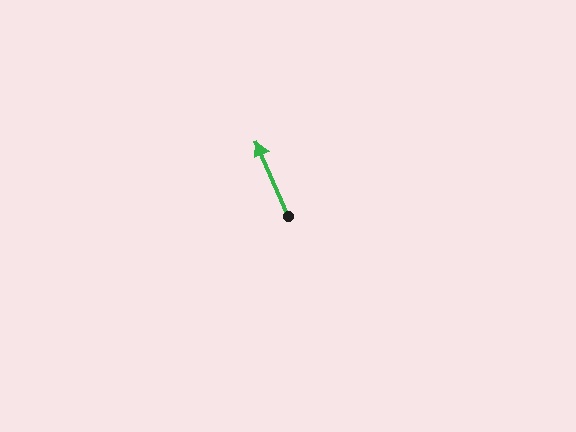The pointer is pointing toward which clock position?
Roughly 11 o'clock.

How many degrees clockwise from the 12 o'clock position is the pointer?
Approximately 337 degrees.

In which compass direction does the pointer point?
Northwest.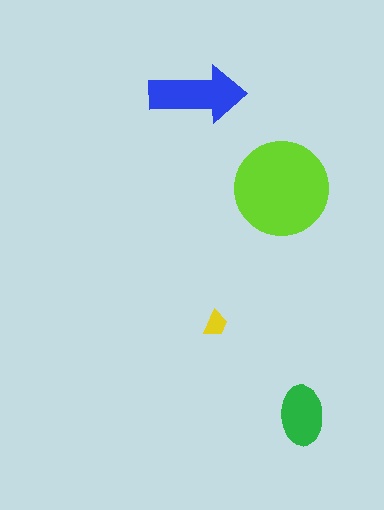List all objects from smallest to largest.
The yellow trapezoid, the green ellipse, the blue arrow, the lime circle.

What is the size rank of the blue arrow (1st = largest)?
2nd.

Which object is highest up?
The blue arrow is topmost.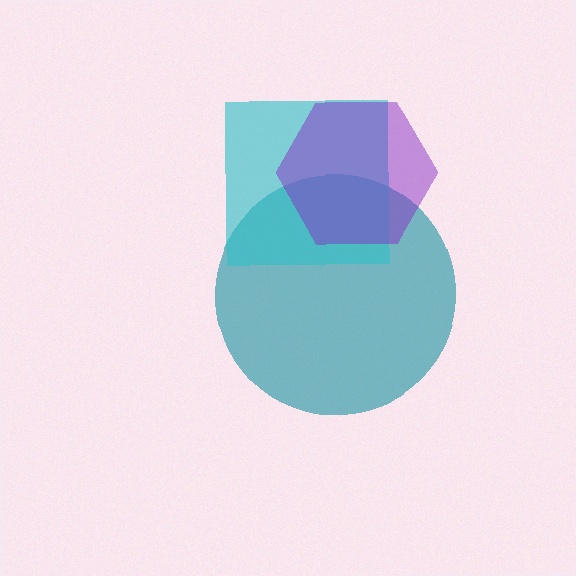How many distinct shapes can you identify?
There are 3 distinct shapes: a teal circle, a cyan square, a purple hexagon.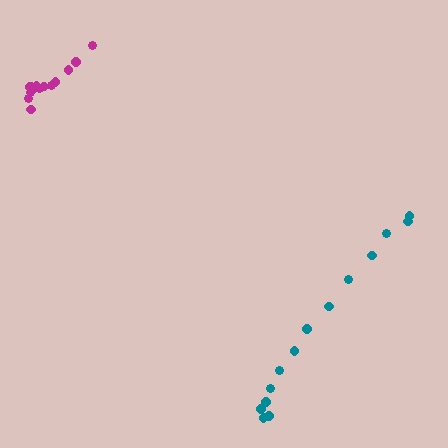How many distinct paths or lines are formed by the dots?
There are 2 distinct paths.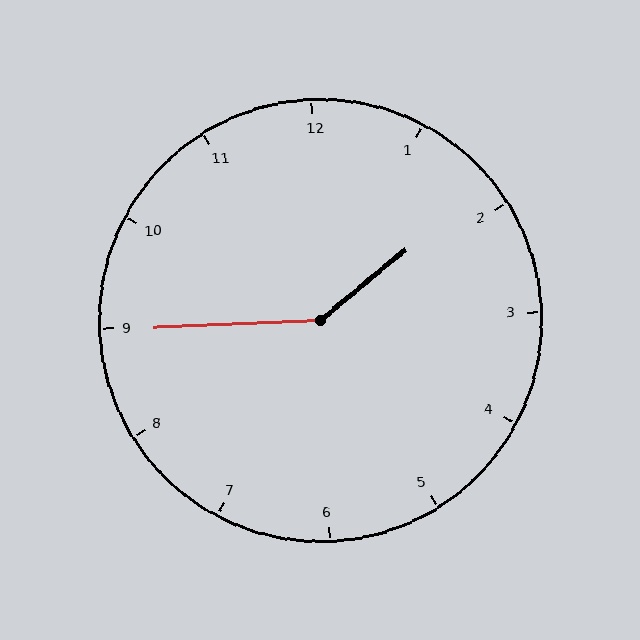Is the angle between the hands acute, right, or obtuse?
It is obtuse.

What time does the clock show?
1:45.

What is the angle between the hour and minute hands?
Approximately 142 degrees.